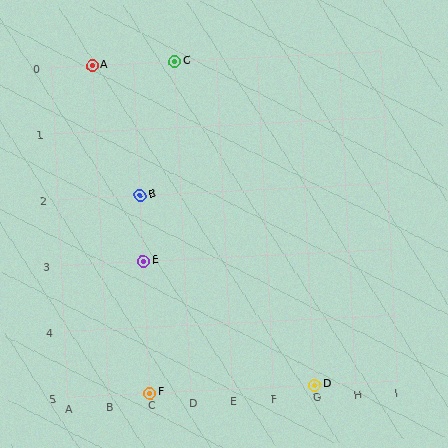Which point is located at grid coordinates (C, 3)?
Point E is at (C, 3).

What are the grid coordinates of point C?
Point C is at grid coordinates (D, 0).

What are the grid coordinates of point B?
Point B is at grid coordinates (C, 2).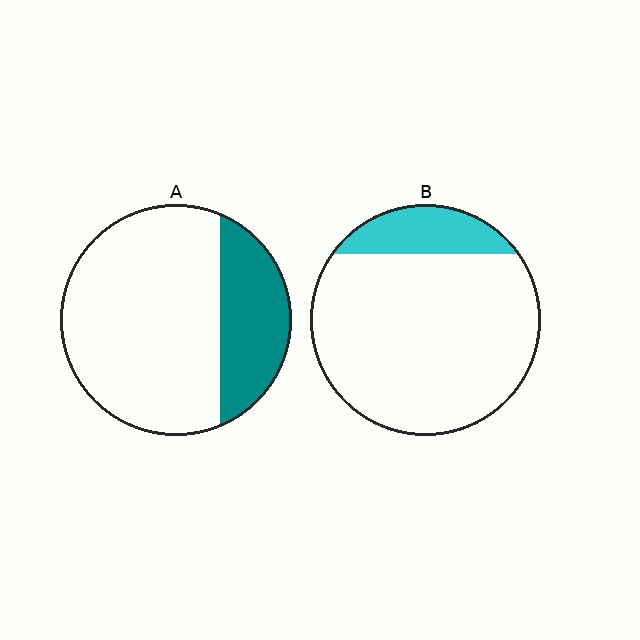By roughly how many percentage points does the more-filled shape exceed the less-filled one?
By roughly 10 percentage points (A over B).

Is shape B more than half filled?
No.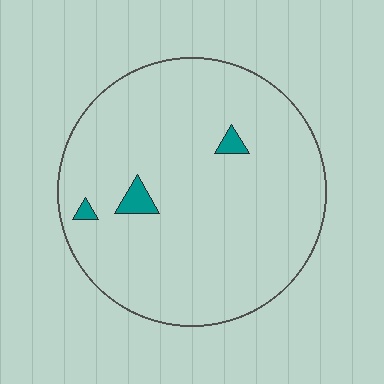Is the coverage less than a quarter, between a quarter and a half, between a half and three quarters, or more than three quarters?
Less than a quarter.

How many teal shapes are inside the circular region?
3.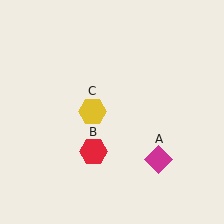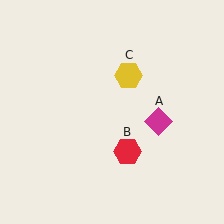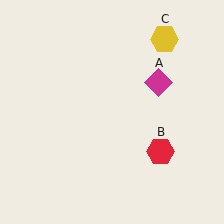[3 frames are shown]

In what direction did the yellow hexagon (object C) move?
The yellow hexagon (object C) moved up and to the right.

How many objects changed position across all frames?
3 objects changed position: magenta diamond (object A), red hexagon (object B), yellow hexagon (object C).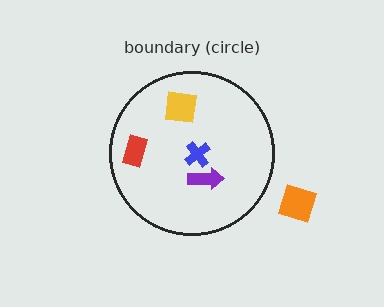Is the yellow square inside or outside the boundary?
Inside.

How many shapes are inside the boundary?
4 inside, 1 outside.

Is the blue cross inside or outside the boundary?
Inside.